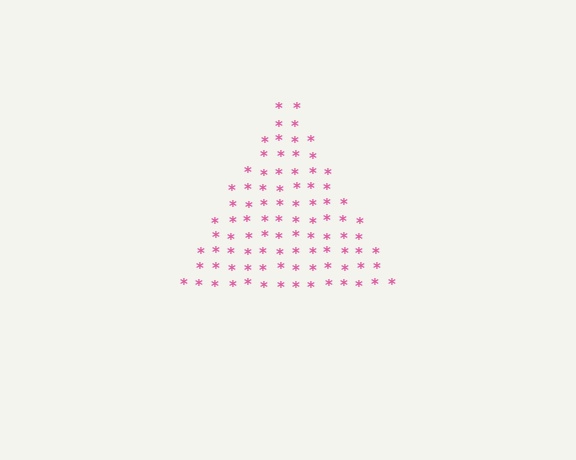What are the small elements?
The small elements are asterisks.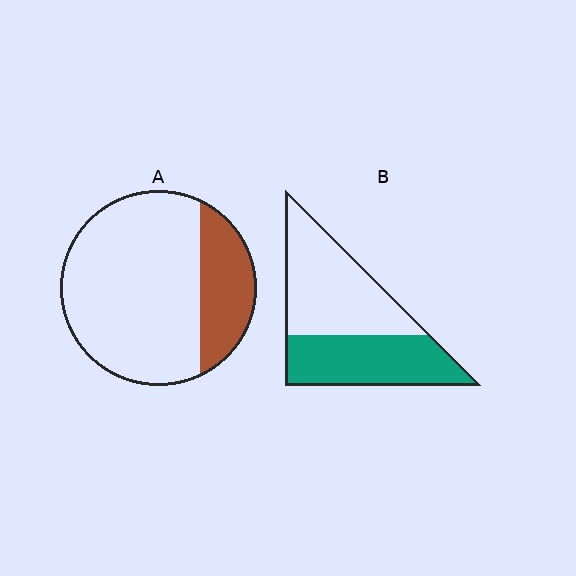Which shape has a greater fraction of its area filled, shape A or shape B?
Shape B.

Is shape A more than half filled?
No.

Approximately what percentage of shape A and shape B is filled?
A is approximately 25% and B is approximately 45%.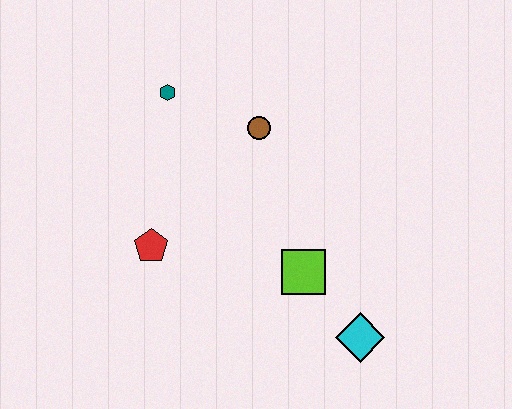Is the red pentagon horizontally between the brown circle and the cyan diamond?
No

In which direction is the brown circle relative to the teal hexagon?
The brown circle is to the right of the teal hexagon.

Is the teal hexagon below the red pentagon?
No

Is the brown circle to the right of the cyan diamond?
No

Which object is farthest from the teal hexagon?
The cyan diamond is farthest from the teal hexagon.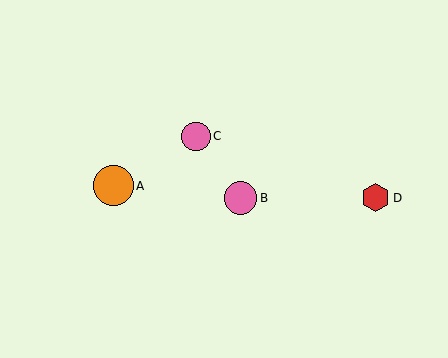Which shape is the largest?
The orange circle (labeled A) is the largest.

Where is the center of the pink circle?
The center of the pink circle is at (196, 136).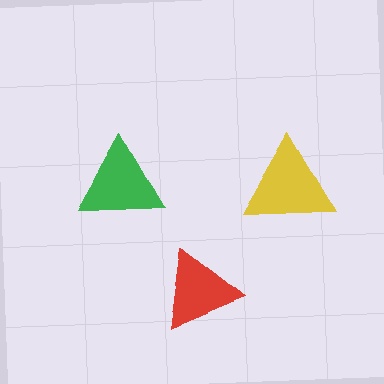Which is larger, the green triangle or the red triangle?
The green one.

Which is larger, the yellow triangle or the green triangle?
The yellow one.